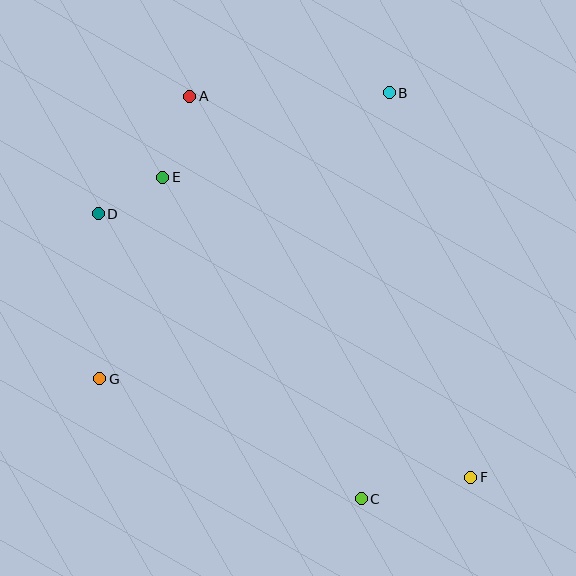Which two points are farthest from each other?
Points A and F are farthest from each other.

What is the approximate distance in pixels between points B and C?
The distance between B and C is approximately 407 pixels.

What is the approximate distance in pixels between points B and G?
The distance between B and G is approximately 407 pixels.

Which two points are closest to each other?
Points D and E are closest to each other.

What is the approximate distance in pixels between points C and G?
The distance between C and G is approximately 288 pixels.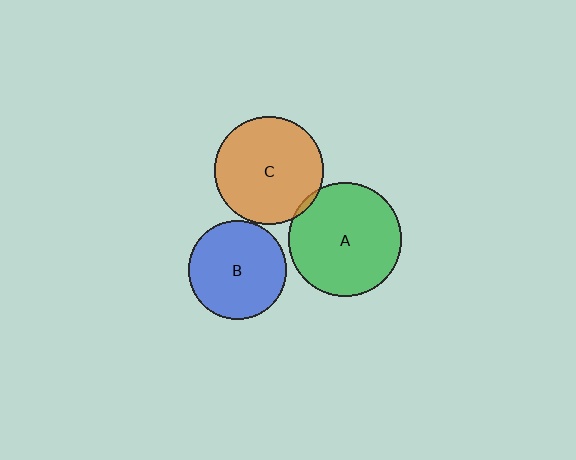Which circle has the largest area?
Circle A (green).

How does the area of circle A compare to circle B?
Approximately 1.3 times.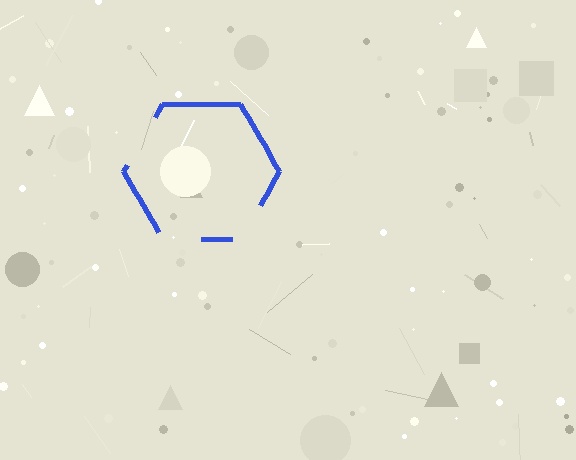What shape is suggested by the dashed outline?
The dashed outline suggests a hexagon.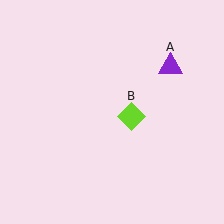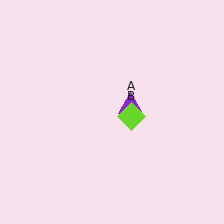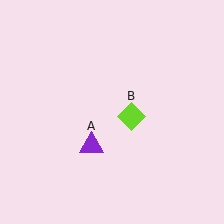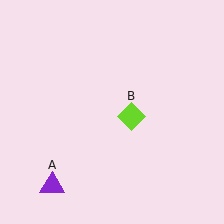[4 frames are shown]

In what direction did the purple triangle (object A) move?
The purple triangle (object A) moved down and to the left.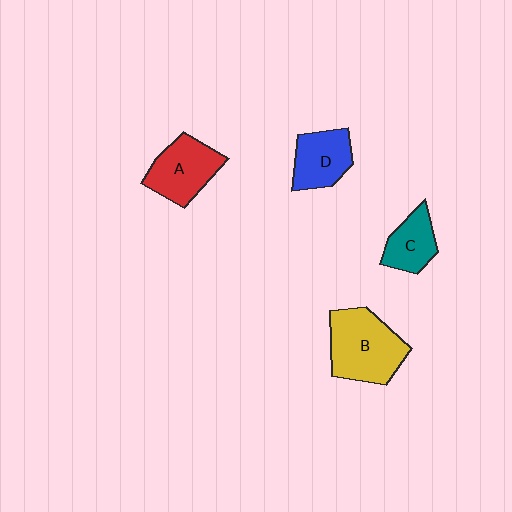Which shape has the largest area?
Shape B (yellow).